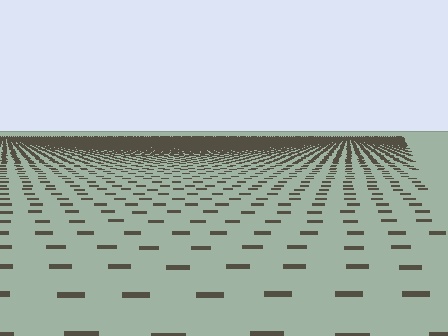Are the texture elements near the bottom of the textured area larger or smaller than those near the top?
Larger. Near the bottom, elements are closer to the viewer and appear at a bigger on-screen size.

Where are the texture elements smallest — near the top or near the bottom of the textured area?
Near the top.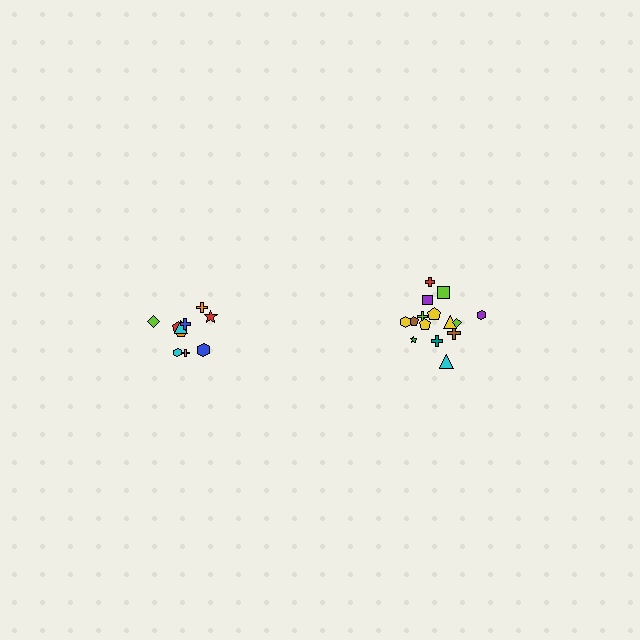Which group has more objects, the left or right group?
The right group.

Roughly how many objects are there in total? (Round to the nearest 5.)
Roughly 25 objects in total.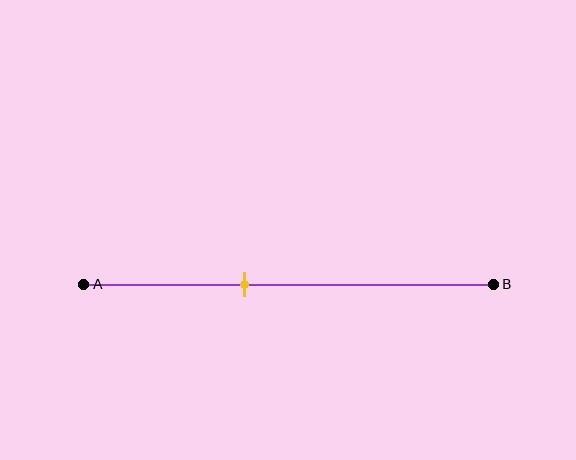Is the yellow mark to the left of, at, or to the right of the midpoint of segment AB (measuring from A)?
The yellow mark is to the left of the midpoint of segment AB.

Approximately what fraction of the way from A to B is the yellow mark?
The yellow mark is approximately 40% of the way from A to B.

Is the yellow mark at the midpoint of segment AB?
No, the mark is at about 40% from A, not at the 50% midpoint.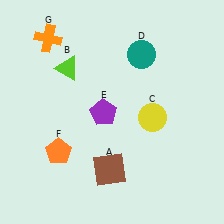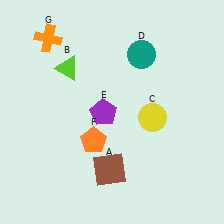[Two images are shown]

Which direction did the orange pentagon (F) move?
The orange pentagon (F) moved right.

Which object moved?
The orange pentagon (F) moved right.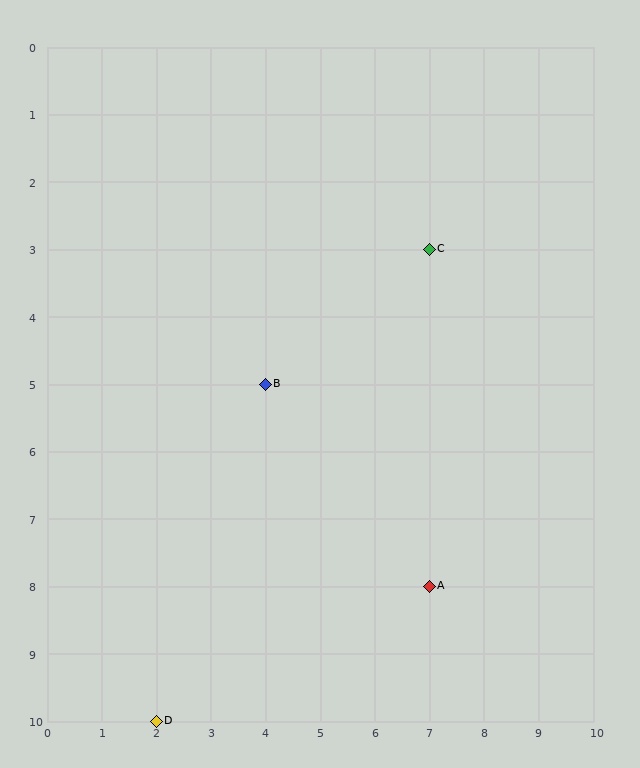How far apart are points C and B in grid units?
Points C and B are 3 columns and 2 rows apart (about 3.6 grid units diagonally).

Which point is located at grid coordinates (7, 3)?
Point C is at (7, 3).